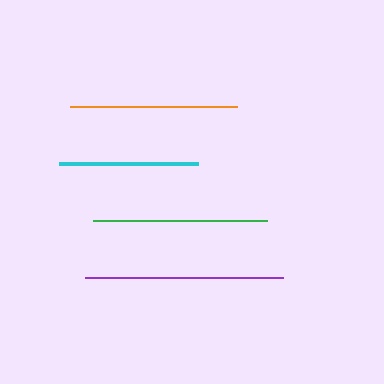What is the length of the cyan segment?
The cyan segment is approximately 139 pixels long.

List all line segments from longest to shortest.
From longest to shortest: purple, green, orange, cyan.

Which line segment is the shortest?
The cyan line is the shortest at approximately 139 pixels.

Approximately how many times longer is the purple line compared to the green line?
The purple line is approximately 1.1 times the length of the green line.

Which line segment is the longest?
The purple line is the longest at approximately 197 pixels.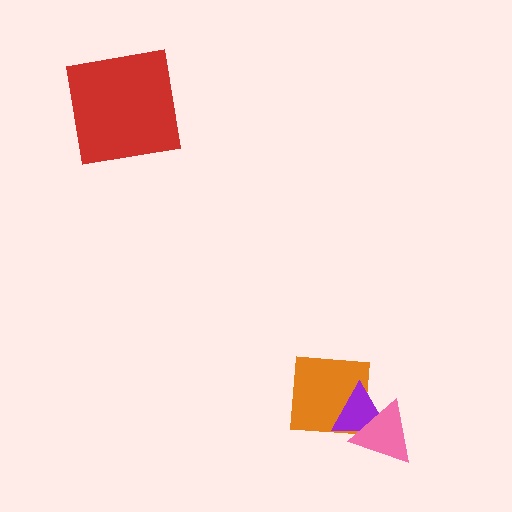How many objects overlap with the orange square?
2 objects overlap with the orange square.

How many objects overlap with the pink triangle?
2 objects overlap with the pink triangle.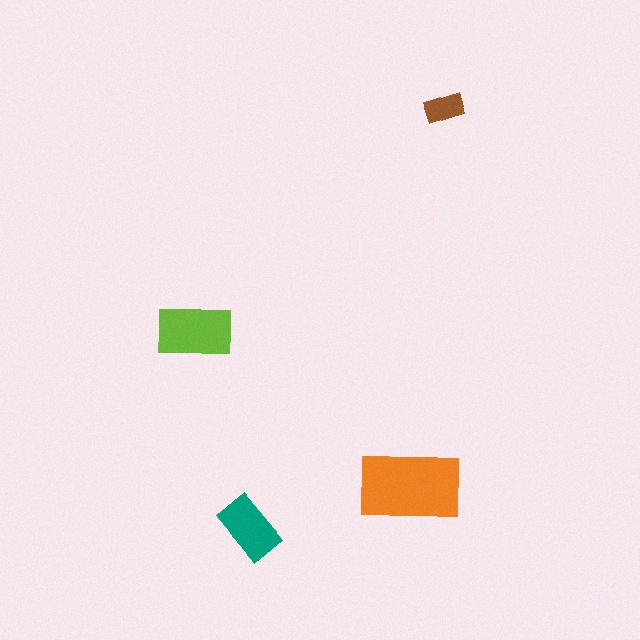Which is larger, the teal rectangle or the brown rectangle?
The teal one.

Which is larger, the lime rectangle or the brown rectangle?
The lime one.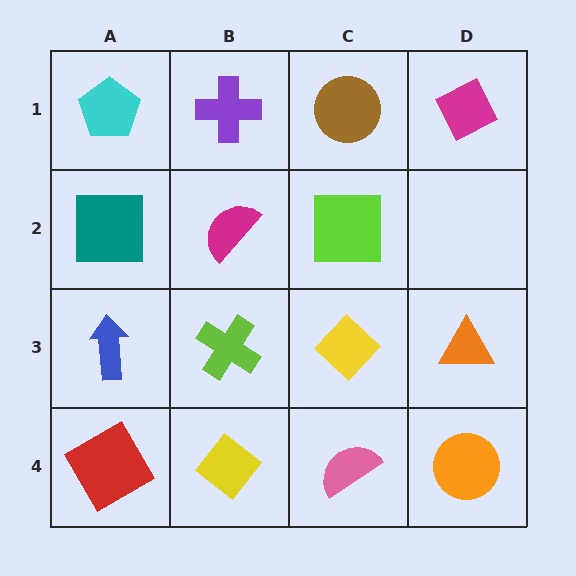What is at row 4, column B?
A yellow diamond.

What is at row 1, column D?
A magenta diamond.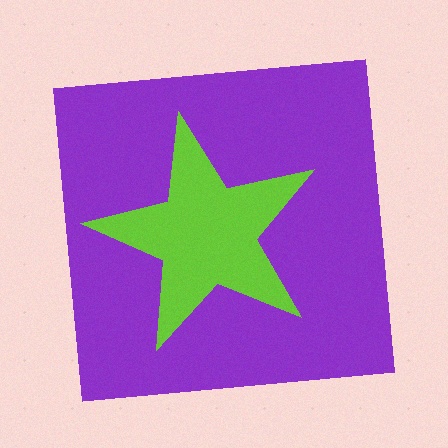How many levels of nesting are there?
2.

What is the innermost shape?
The lime star.